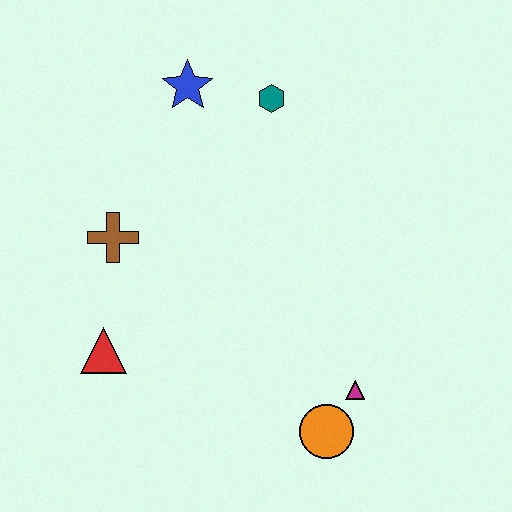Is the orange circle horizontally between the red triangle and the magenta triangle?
Yes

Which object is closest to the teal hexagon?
The blue star is closest to the teal hexagon.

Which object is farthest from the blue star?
The orange circle is farthest from the blue star.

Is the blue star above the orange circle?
Yes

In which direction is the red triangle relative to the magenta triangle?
The red triangle is to the left of the magenta triangle.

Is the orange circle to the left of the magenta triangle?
Yes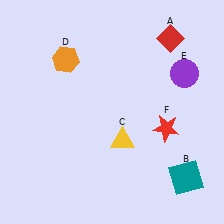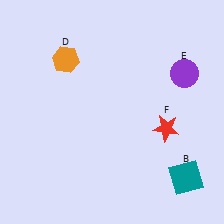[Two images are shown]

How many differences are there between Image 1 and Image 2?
There are 2 differences between the two images.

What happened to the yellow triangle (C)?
The yellow triangle (C) was removed in Image 2. It was in the bottom-right area of Image 1.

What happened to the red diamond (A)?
The red diamond (A) was removed in Image 2. It was in the top-right area of Image 1.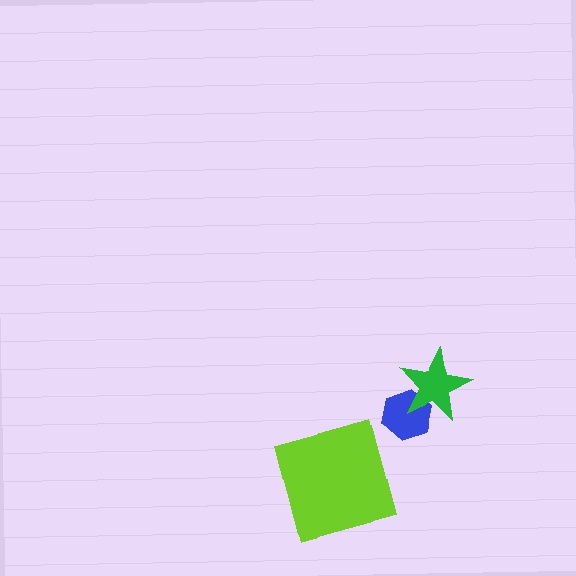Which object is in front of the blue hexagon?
The green star is in front of the blue hexagon.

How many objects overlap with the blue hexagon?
1 object overlaps with the blue hexagon.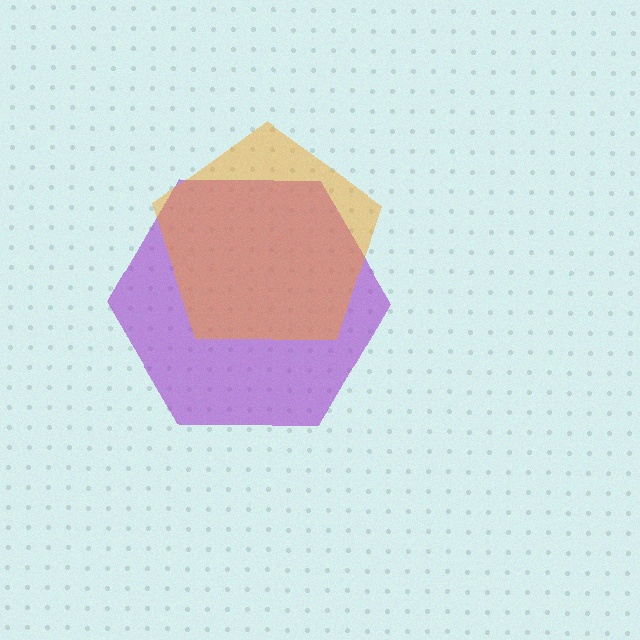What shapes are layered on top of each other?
The layered shapes are: a purple hexagon, an orange pentagon.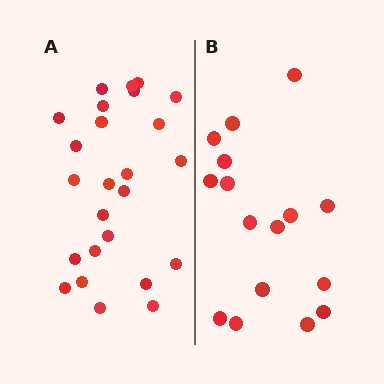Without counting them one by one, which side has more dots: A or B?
Region A (the left region) has more dots.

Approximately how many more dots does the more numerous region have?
Region A has roughly 8 or so more dots than region B.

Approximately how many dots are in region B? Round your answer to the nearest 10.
About 20 dots. (The exact count is 16, which rounds to 20.)